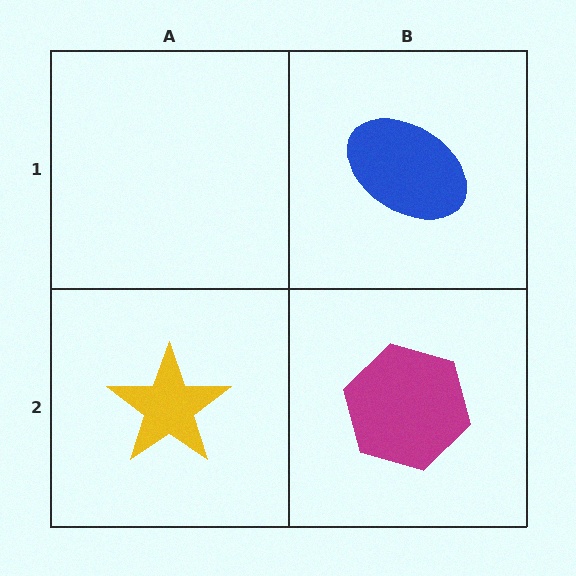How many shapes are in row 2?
2 shapes.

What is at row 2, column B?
A magenta hexagon.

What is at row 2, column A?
A yellow star.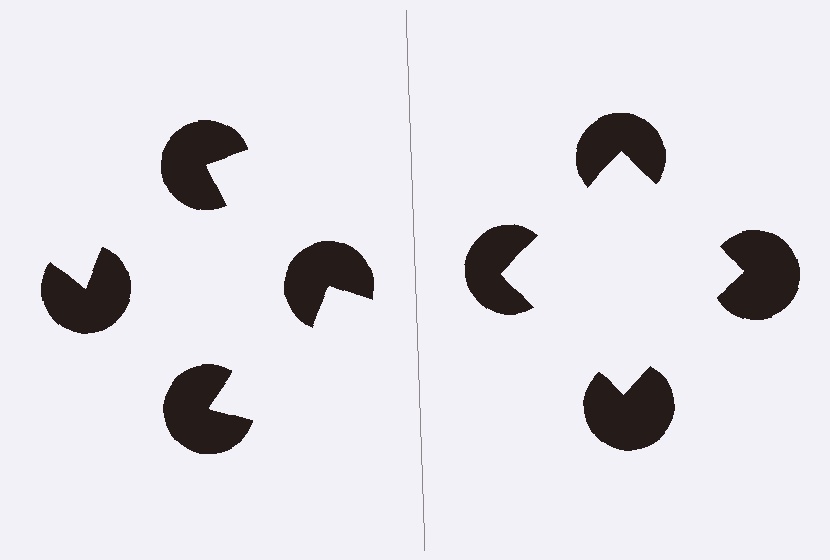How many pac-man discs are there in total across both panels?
8 — 4 on each side.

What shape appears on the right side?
An illusory square.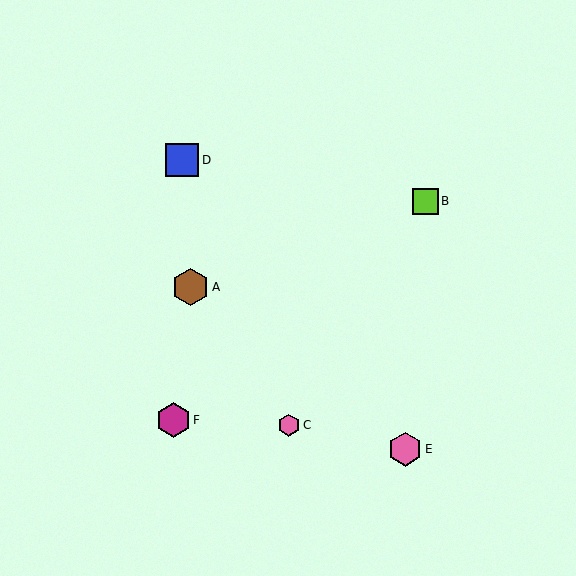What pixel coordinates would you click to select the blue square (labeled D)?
Click at (182, 160) to select the blue square D.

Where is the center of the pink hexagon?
The center of the pink hexagon is at (289, 425).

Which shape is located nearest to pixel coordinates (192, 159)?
The blue square (labeled D) at (182, 160) is nearest to that location.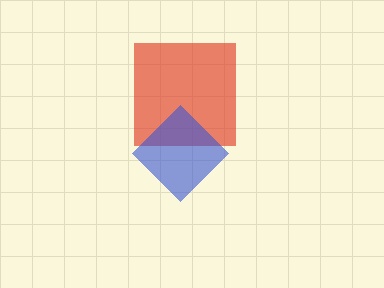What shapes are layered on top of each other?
The layered shapes are: a red square, a blue diamond.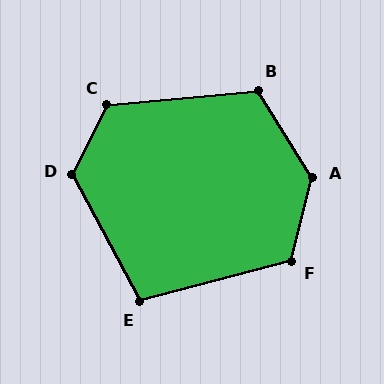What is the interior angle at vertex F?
Approximately 119 degrees (obtuse).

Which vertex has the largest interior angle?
A, at approximately 134 degrees.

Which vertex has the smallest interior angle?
E, at approximately 103 degrees.